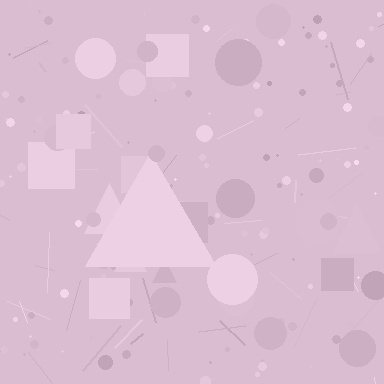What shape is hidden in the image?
A triangle is hidden in the image.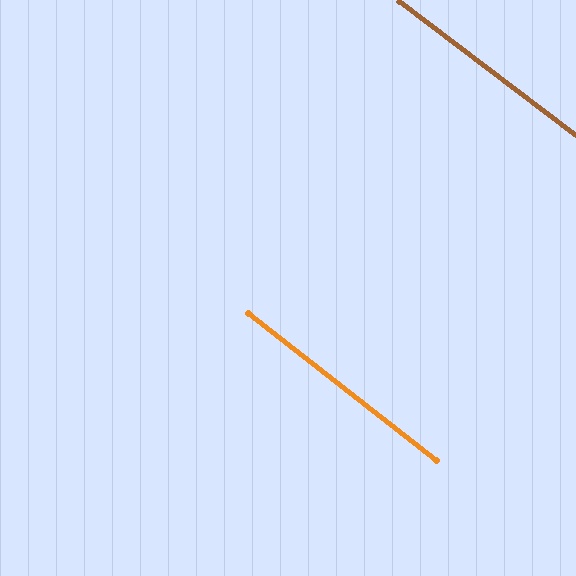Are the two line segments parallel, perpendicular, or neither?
Parallel — their directions differ by only 1.0°.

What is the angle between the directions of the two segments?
Approximately 1 degree.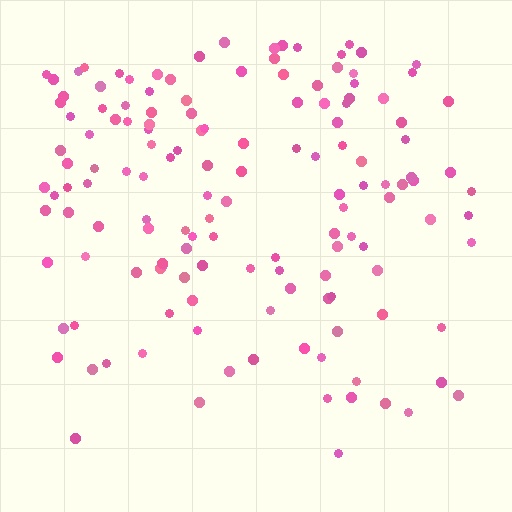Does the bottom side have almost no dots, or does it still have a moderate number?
Still a moderate number, just noticeably fewer than the top.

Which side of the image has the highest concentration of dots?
The top.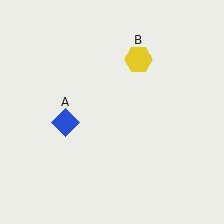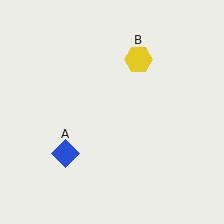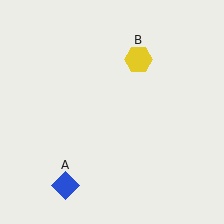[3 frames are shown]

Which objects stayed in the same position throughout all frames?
Yellow hexagon (object B) remained stationary.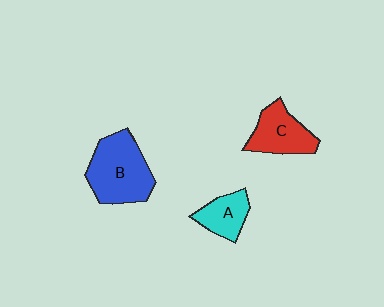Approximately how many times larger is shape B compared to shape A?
Approximately 2.0 times.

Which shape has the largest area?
Shape B (blue).